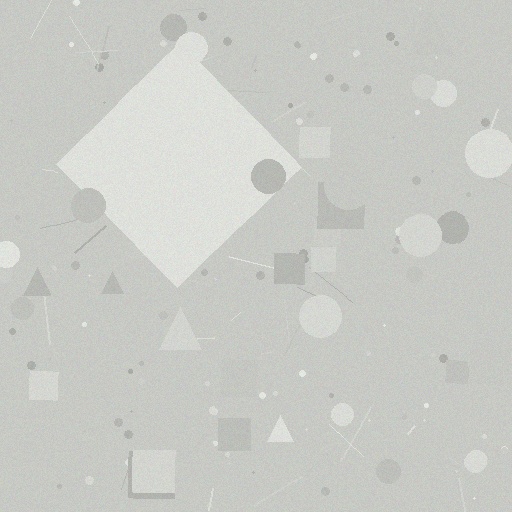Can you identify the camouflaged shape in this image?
The camouflaged shape is a diamond.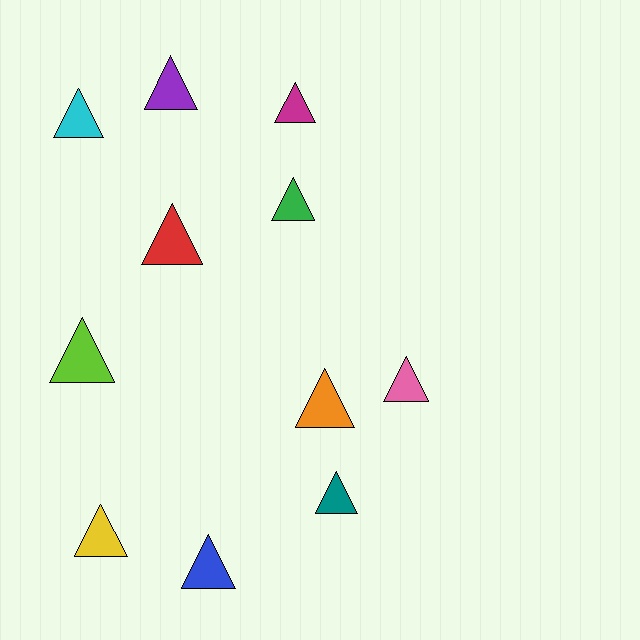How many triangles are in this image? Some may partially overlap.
There are 11 triangles.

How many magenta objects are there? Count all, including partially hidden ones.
There is 1 magenta object.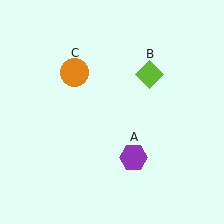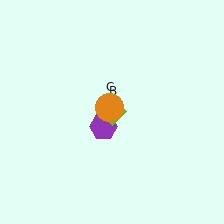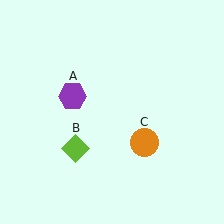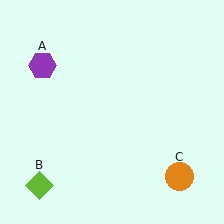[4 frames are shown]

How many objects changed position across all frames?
3 objects changed position: purple hexagon (object A), lime diamond (object B), orange circle (object C).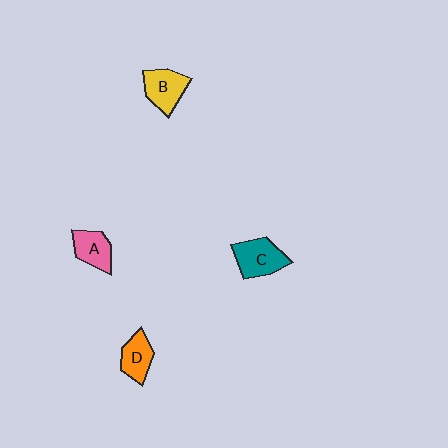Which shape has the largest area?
Shape C (teal).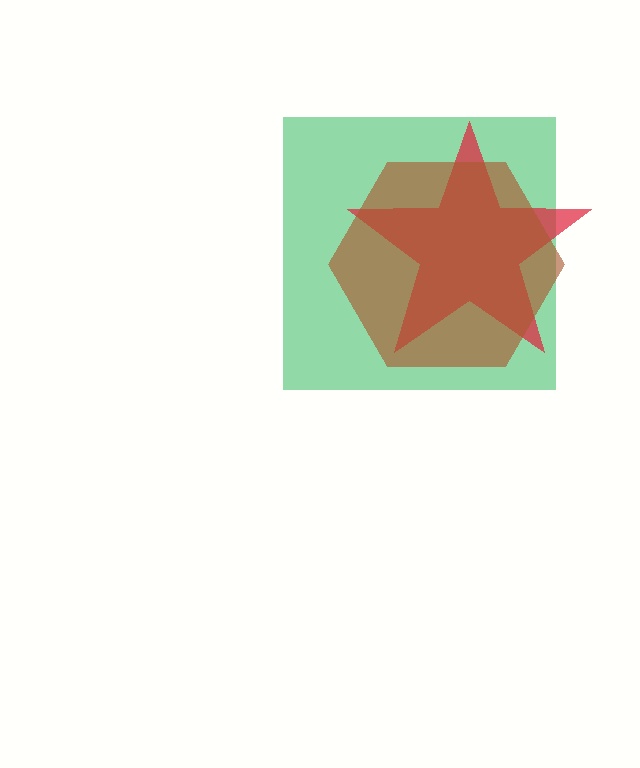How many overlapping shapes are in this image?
There are 3 overlapping shapes in the image.